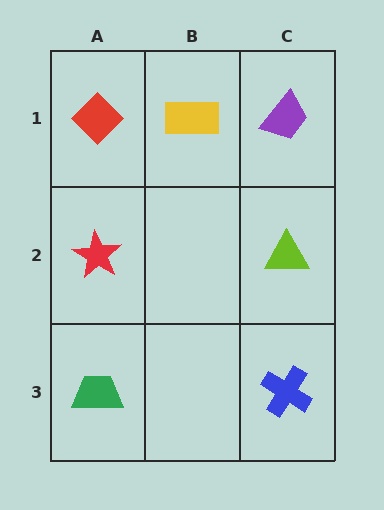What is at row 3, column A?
A green trapezoid.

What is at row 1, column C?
A purple trapezoid.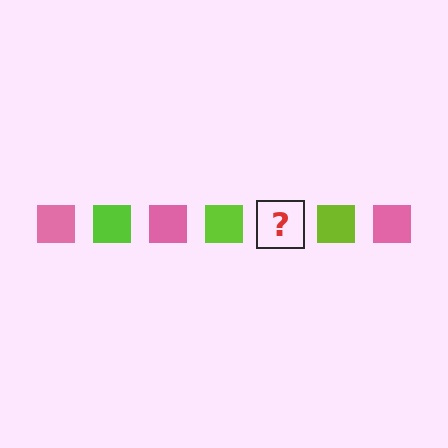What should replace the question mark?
The question mark should be replaced with a pink square.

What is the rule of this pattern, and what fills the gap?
The rule is that the pattern cycles through pink, lime squares. The gap should be filled with a pink square.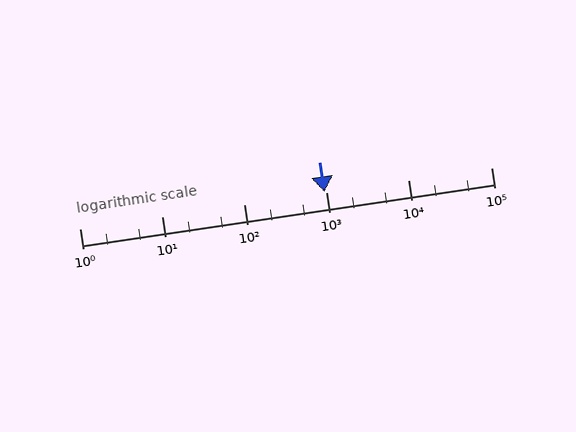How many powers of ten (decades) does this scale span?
The scale spans 5 decades, from 1 to 100000.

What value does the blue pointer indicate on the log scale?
The pointer indicates approximately 950.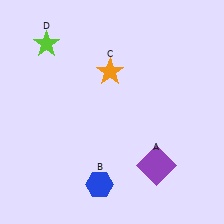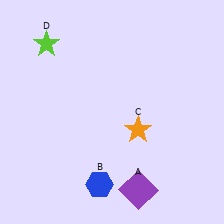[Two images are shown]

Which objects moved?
The objects that moved are: the purple square (A), the orange star (C).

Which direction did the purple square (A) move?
The purple square (A) moved down.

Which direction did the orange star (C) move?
The orange star (C) moved down.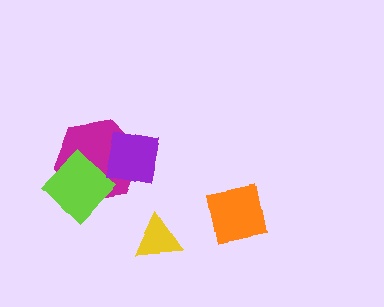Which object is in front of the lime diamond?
The purple square is in front of the lime diamond.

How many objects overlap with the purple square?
2 objects overlap with the purple square.